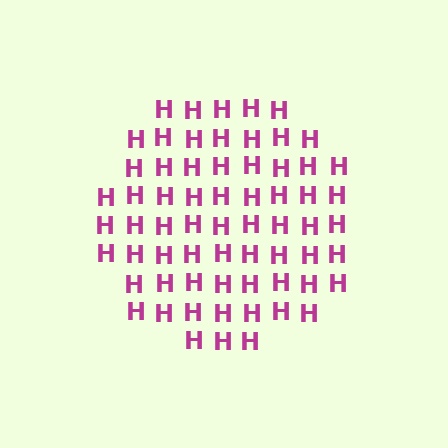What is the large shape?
The large shape is a circle.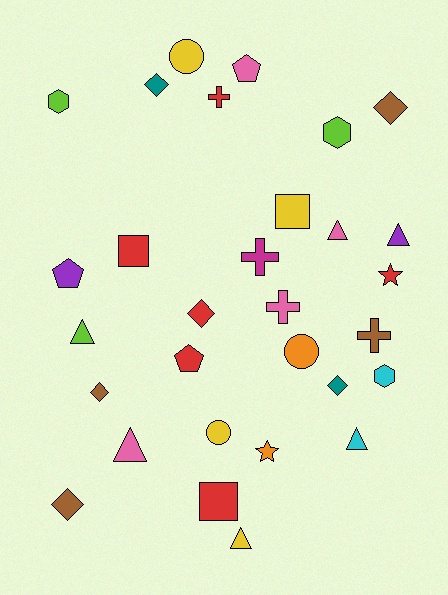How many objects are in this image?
There are 30 objects.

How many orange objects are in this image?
There are 2 orange objects.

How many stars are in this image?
There are 2 stars.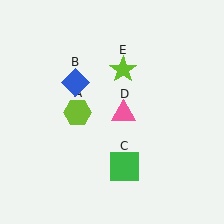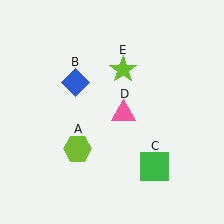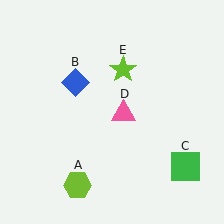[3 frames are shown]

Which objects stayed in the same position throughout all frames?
Blue diamond (object B) and pink triangle (object D) and lime star (object E) remained stationary.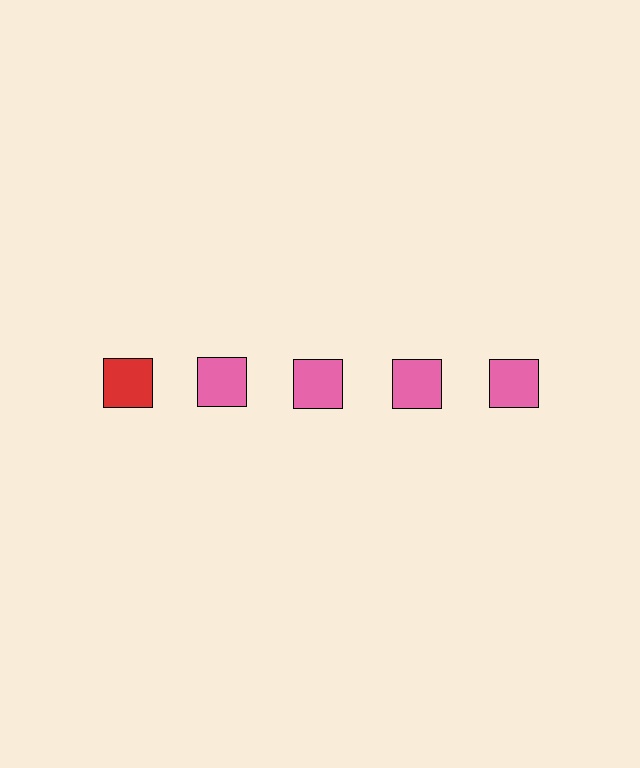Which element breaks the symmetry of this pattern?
The red square in the top row, leftmost column breaks the symmetry. All other shapes are pink squares.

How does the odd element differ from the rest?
It has a different color: red instead of pink.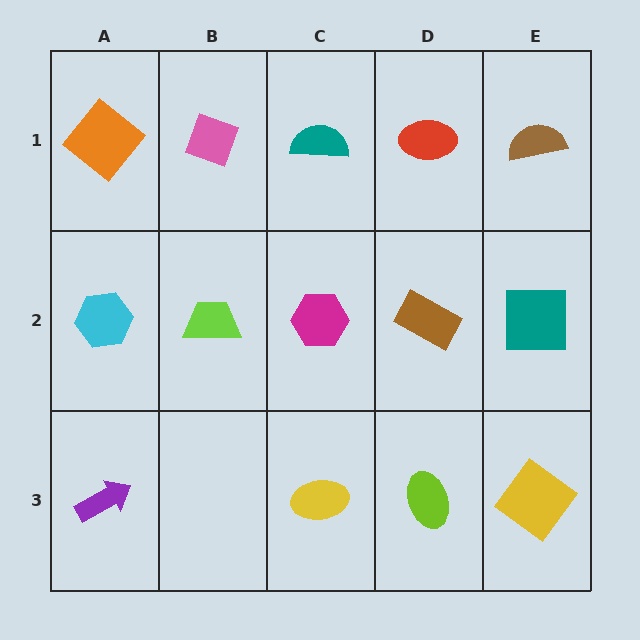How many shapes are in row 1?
5 shapes.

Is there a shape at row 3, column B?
No, that cell is empty.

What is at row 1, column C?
A teal semicircle.